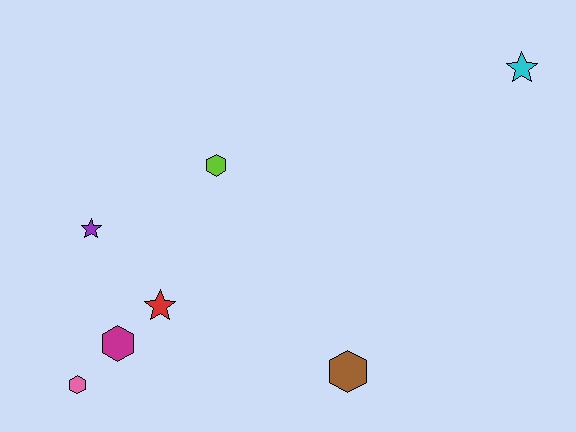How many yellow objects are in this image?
There are no yellow objects.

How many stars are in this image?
There are 3 stars.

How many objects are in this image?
There are 7 objects.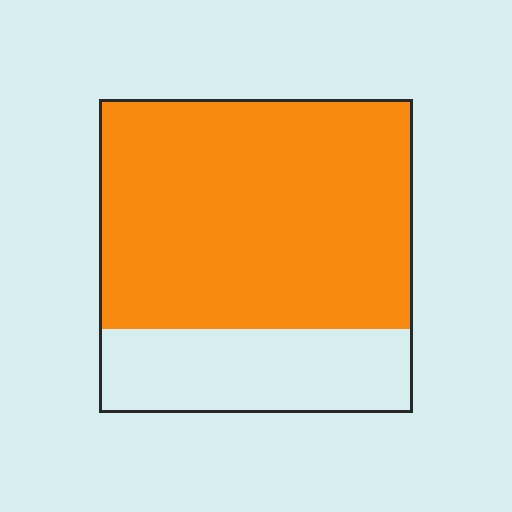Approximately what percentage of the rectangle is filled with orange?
Approximately 75%.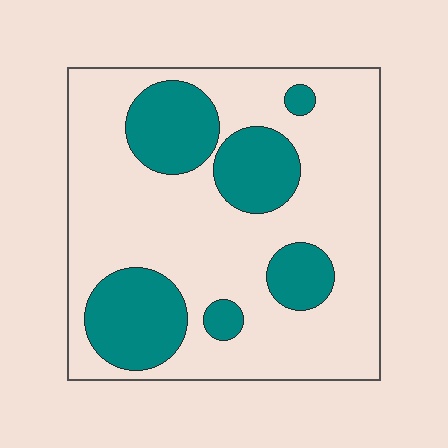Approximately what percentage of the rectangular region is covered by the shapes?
Approximately 30%.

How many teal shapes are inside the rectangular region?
6.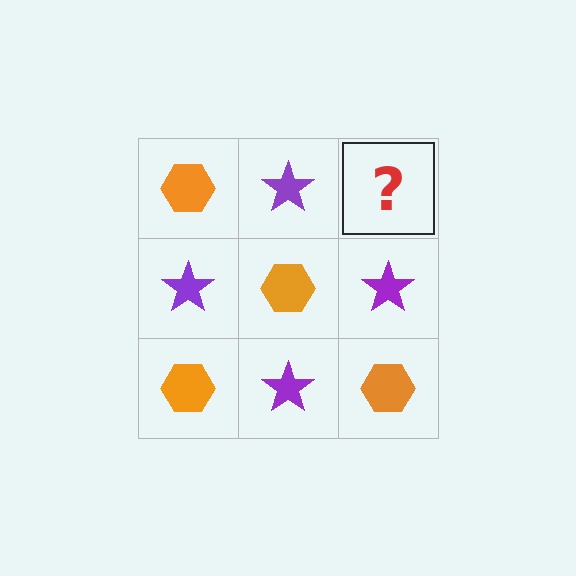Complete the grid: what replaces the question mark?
The question mark should be replaced with an orange hexagon.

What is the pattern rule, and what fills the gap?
The rule is that it alternates orange hexagon and purple star in a checkerboard pattern. The gap should be filled with an orange hexagon.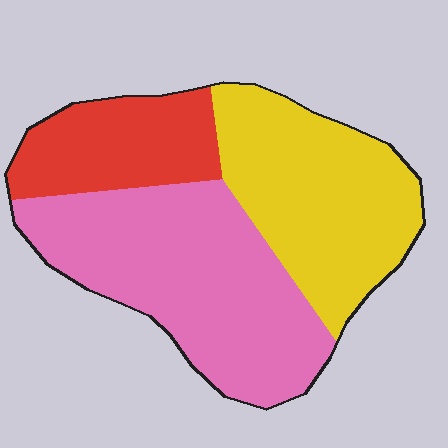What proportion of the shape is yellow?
Yellow covers around 35% of the shape.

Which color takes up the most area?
Pink, at roughly 45%.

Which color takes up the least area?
Red, at roughly 20%.